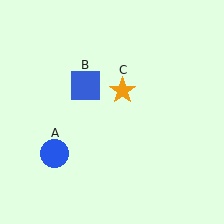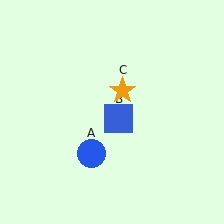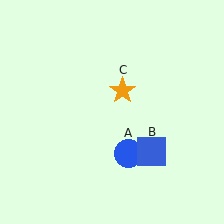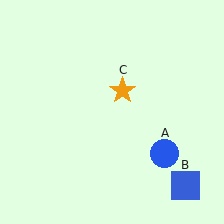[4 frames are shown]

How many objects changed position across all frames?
2 objects changed position: blue circle (object A), blue square (object B).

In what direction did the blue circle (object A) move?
The blue circle (object A) moved right.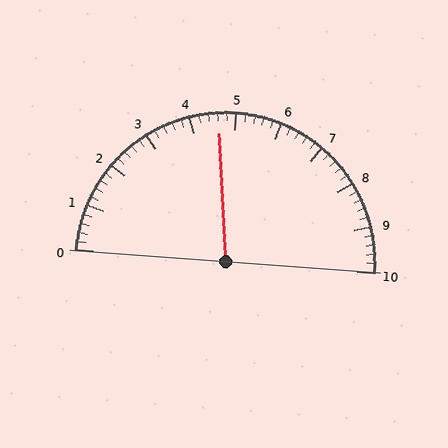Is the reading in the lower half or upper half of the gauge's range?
The reading is in the lower half of the range (0 to 10).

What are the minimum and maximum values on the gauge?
The gauge ranges from 0 to 10.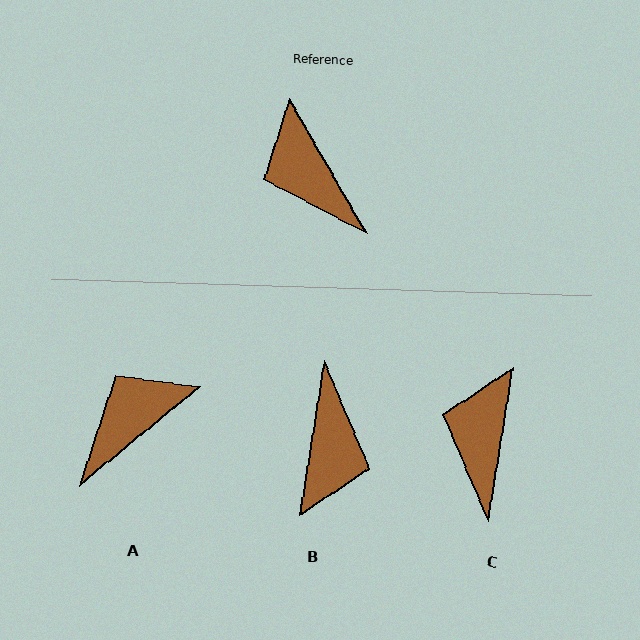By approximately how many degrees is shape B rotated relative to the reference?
Approximately 141 degrees counter-clockwise.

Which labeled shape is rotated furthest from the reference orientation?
B, about 141 degrees away.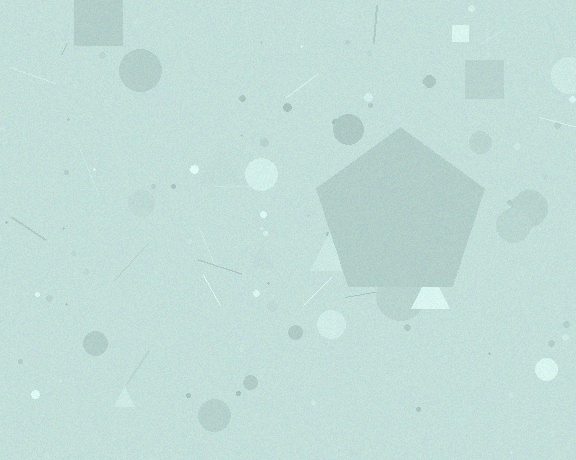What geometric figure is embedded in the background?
A pentagon is embedded in the background.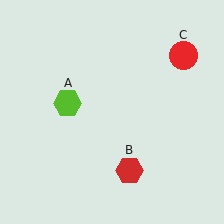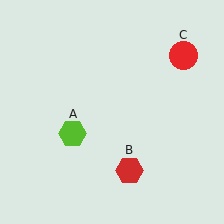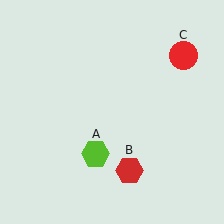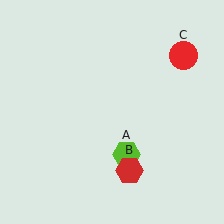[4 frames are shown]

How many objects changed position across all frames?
1 object changed position: lime hexagon (object A).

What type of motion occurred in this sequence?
The lime hexagon (object A) rotated counterclockwise around the center of the scene.